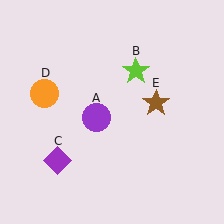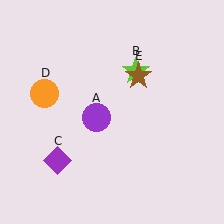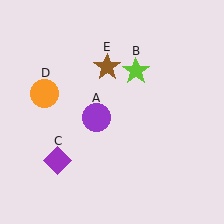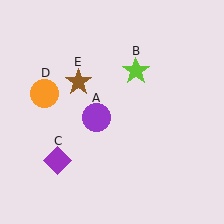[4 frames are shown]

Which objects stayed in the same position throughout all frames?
Purple circle (object A) and lime star (object B) and purple diamond (object C) and orange circle (object D) remained stationary.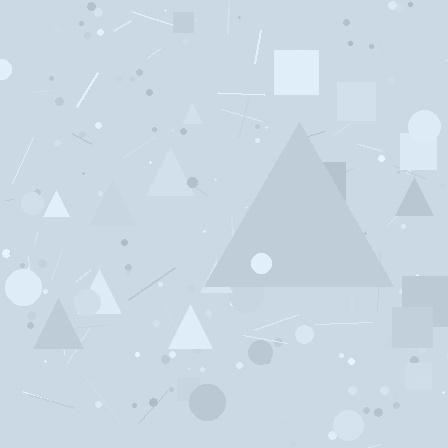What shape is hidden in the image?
A triangle is hidden in the image.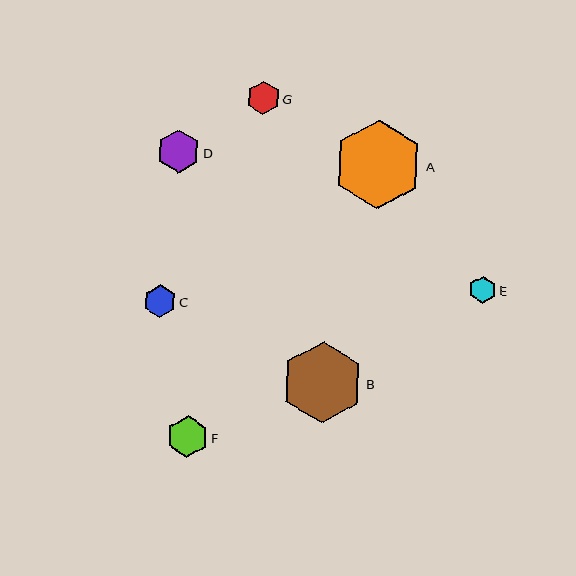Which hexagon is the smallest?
Hexagon E is the smallest with a size of approximately 27 pixels.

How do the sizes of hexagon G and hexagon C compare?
Hexagon G and hexagon C are approximately the same size.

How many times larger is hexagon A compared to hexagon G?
Hexagon A is approximately 2.7 times the size of hexagon G.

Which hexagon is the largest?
Hexagon A is the largest with a size of approximately 89 pixels.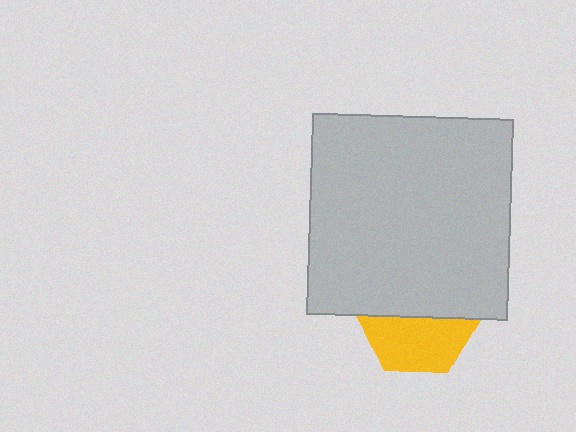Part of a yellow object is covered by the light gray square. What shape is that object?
It is a hexagon.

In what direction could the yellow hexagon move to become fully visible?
The yellow hexagon could move down. That would shift it out from behind the light gray square entirely.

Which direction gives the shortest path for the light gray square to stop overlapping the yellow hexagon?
Moving up gives the shortest separation.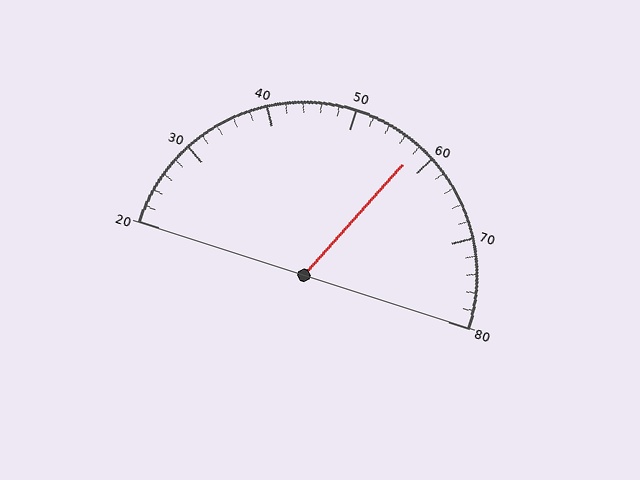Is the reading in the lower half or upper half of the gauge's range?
The reading is in the upper half of the range (20 to 80).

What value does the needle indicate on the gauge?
The needle indicates approximately 58.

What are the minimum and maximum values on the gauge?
The gauge ranges from 20 to 80.